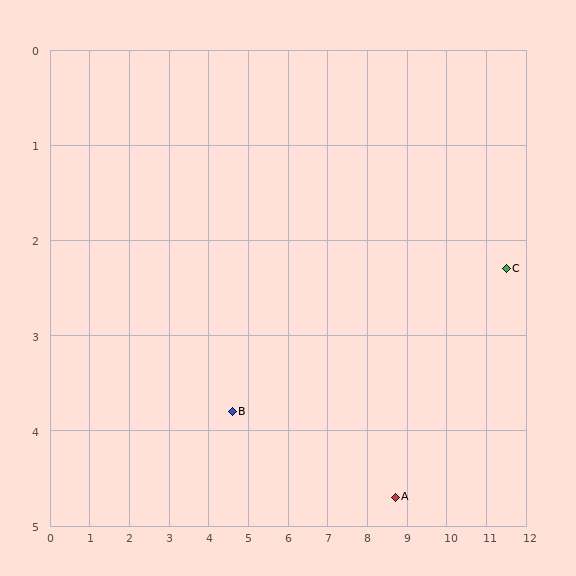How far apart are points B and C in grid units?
Points B and C are about 7.1 grid units apart.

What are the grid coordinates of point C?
Point C is at approximately (11.5, 2.3).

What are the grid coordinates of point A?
Point A is at approximately (8.7, 4.7).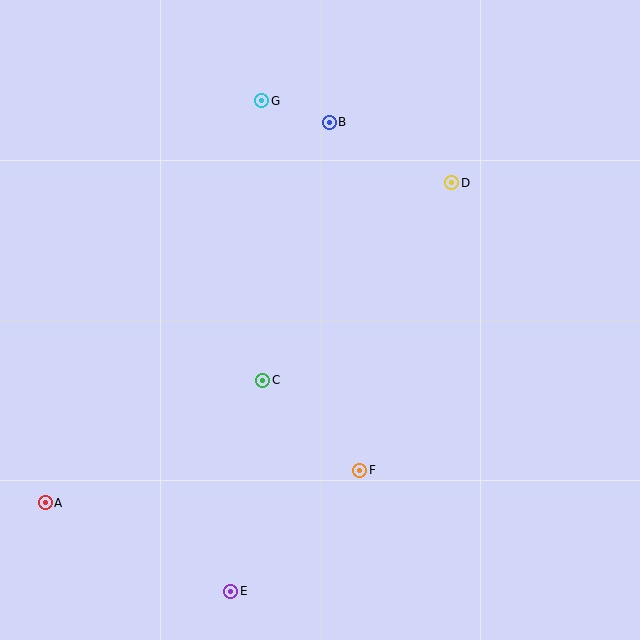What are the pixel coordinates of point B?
Point B is at (329, 122).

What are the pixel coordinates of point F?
Point F is at (360, 470).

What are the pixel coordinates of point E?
Point E is at (231, 591).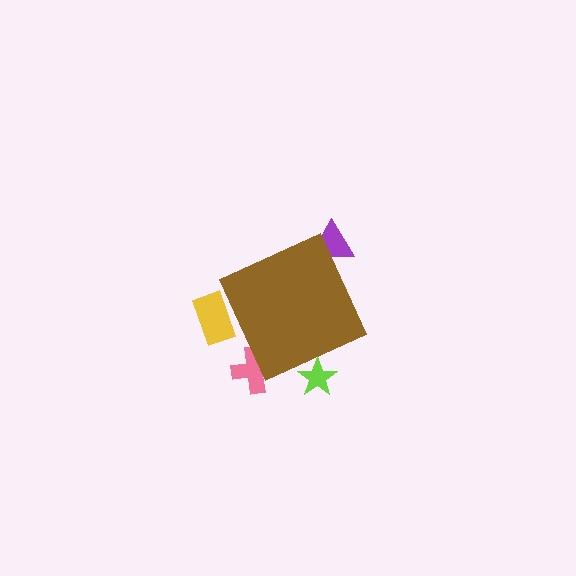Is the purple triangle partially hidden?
Yes, the purple triangle is partially hidden behind the brown diamond.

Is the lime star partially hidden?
Yes, the lime star is partially hidden behind the brown diamond.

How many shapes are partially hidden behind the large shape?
4 shapes are partially hidden.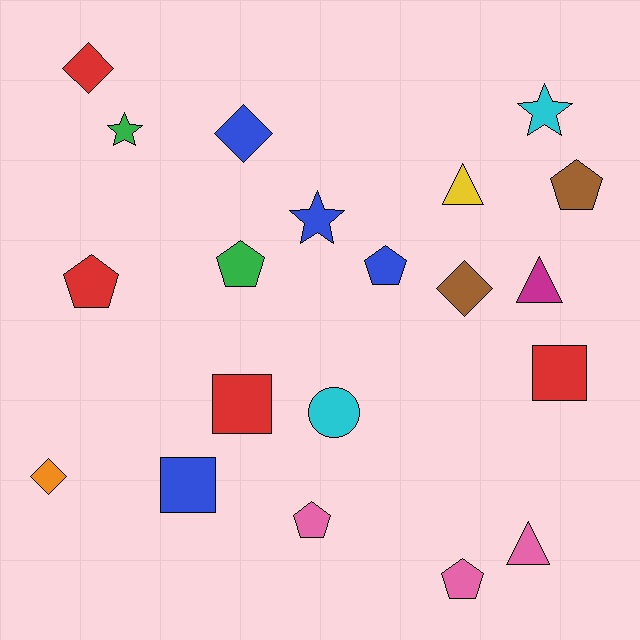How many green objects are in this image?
There are 2 green objects.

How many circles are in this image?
There is 1 circle.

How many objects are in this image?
There are 20 objects.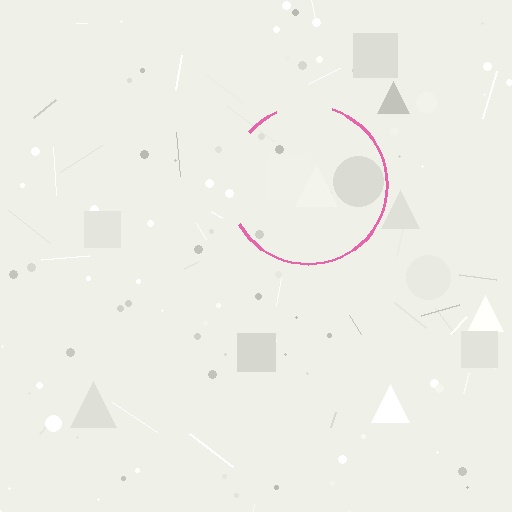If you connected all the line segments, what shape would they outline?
They would outline a circle.